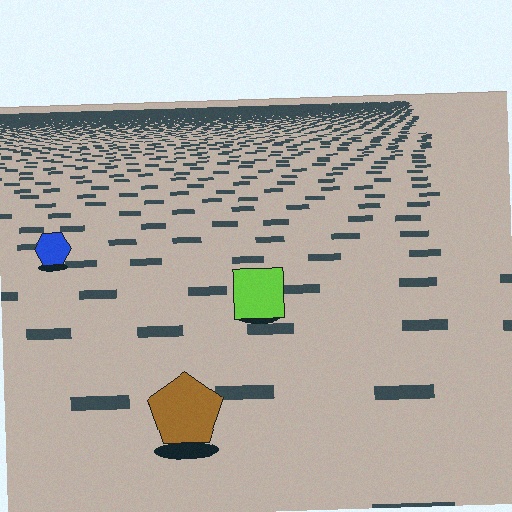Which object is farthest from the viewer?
The blue hexagon is farthest from the viewer. It appears smaller and the ground texture around it is denser.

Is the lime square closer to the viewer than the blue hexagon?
Yes. The lime square is closer — you can tell from the texture gradient: the ground texture is coarser near it.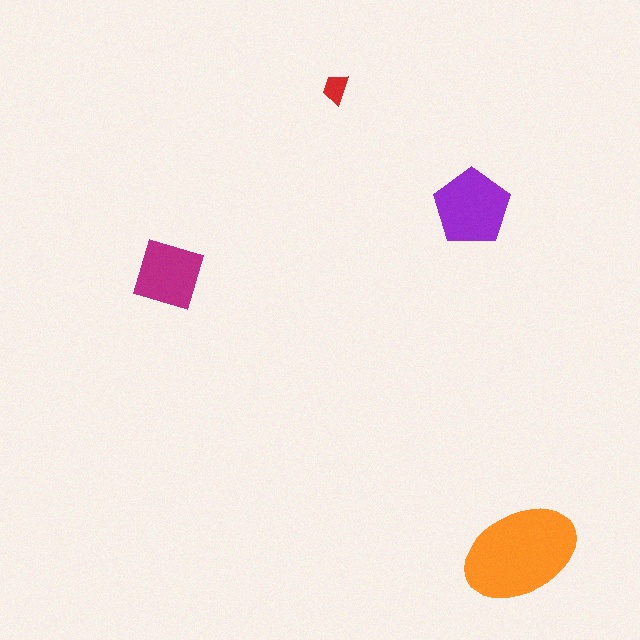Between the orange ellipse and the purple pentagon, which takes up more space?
The orange ellipse.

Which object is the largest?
The orange ellipse.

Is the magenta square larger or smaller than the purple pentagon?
Smaller.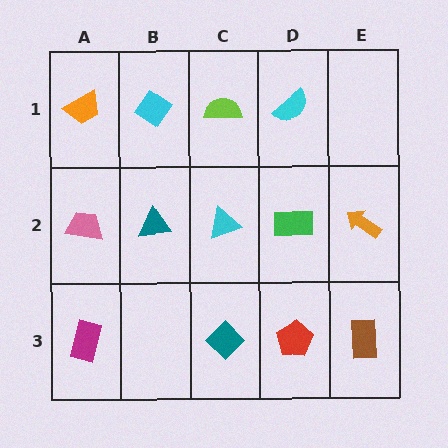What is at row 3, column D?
A red pentagon.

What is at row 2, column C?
A cyan triangle.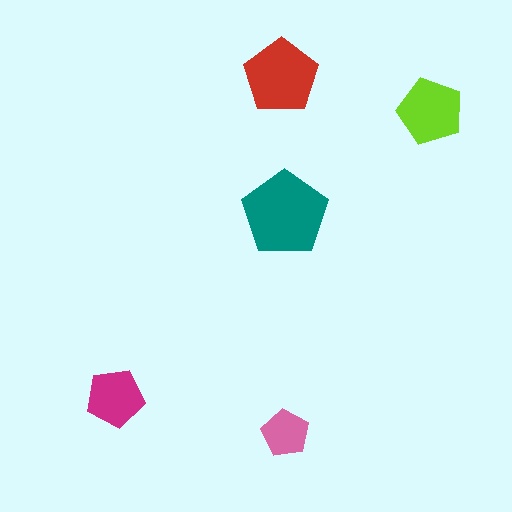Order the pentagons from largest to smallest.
the teal one, the red one, the lime one, the magenta one, the pink one.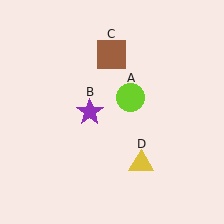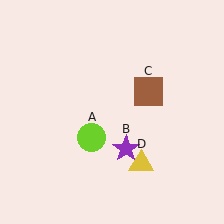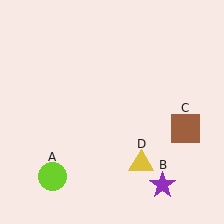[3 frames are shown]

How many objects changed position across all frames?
3 objects changed position: lime circle (object A), purple star (object B), brown square (object C).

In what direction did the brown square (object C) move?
The brown square (object C) moved down and to the right.